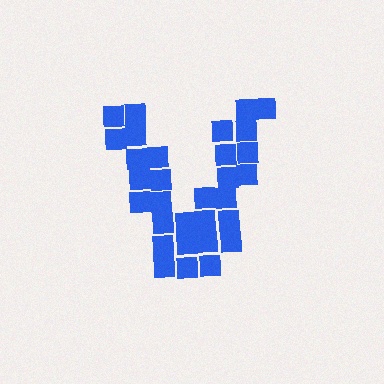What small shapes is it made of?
It is made of small squares.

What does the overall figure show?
The overall figure shows the letter V.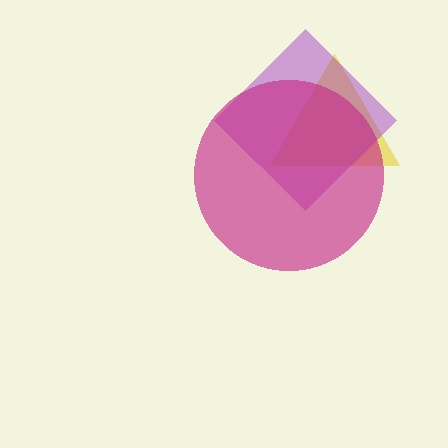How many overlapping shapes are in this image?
There are 3 overlapping shapes in the image.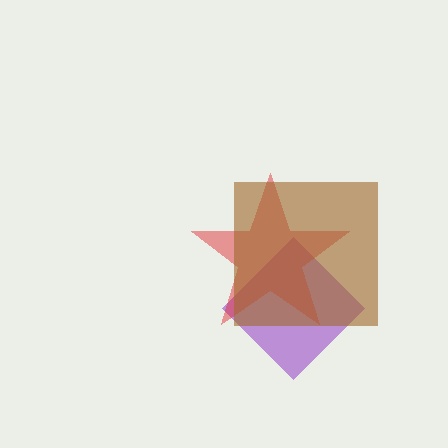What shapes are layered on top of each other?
The layered shapes are: a purple diamond, a red star, a brown square.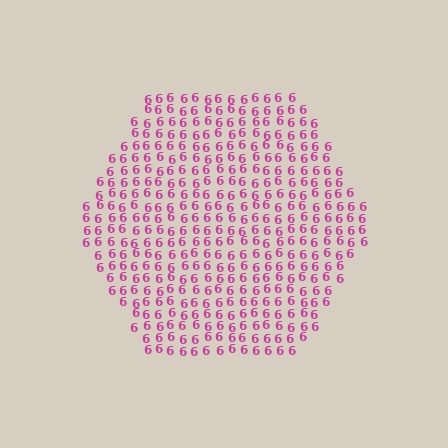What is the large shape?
The large shape is a hexagon.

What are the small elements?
The small elements are digit 6's.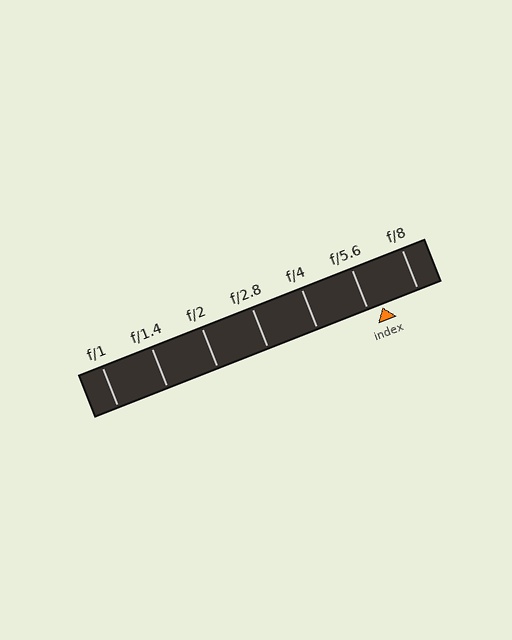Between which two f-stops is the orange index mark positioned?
The index mark is between f/5.6 and f/8.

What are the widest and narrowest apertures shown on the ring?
The widest aperture shown is f/1 and the narrowest is f/8.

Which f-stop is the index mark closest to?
The index mark is closest to f/5.6.